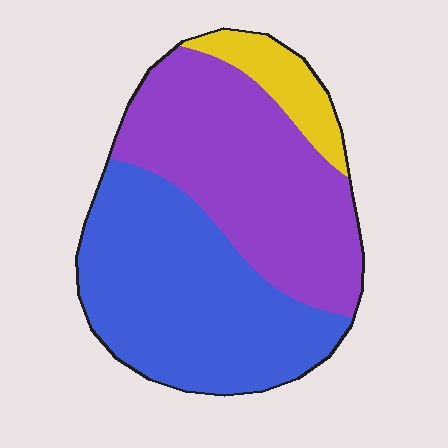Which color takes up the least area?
Yellow, at roughly 10%.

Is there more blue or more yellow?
Blue.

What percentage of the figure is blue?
Blue takes up about one half (1/2) of the figure.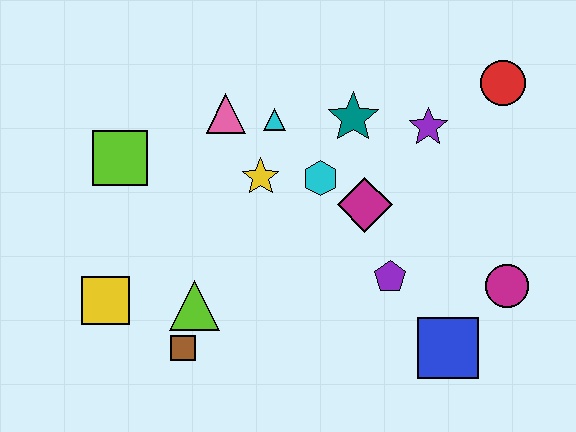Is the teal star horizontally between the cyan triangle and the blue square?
Yes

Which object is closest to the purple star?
The teal star is closest to the purple star.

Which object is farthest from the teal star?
The yellow square is farthest from the teal star.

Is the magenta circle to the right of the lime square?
Yes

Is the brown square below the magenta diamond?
Yes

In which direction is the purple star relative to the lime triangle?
The purple star is to the right of the lime triangle.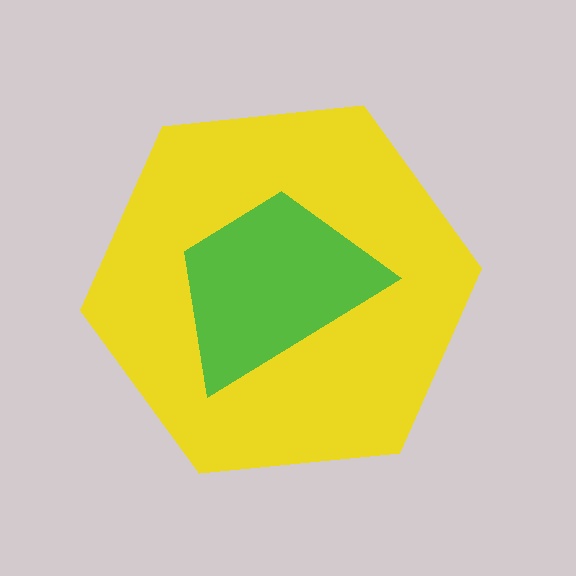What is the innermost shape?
The lime trapezoid.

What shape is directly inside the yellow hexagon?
The lime trapezoid.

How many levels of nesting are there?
2.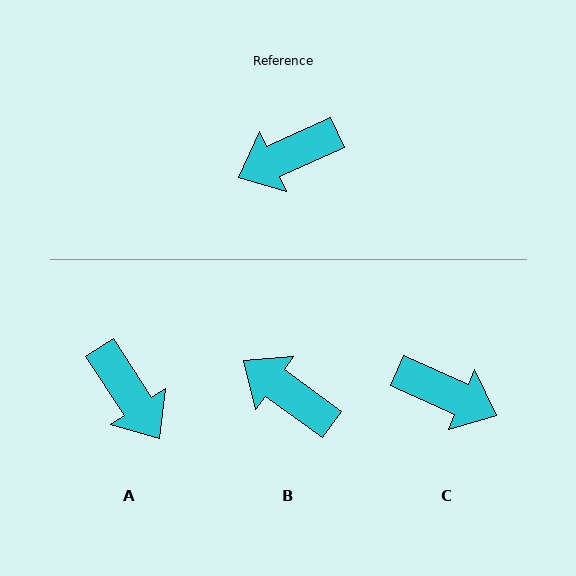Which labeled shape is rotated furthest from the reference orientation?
C, about 131 degrees away.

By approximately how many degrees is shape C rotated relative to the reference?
Approximately 131 degrees counter-clockwise.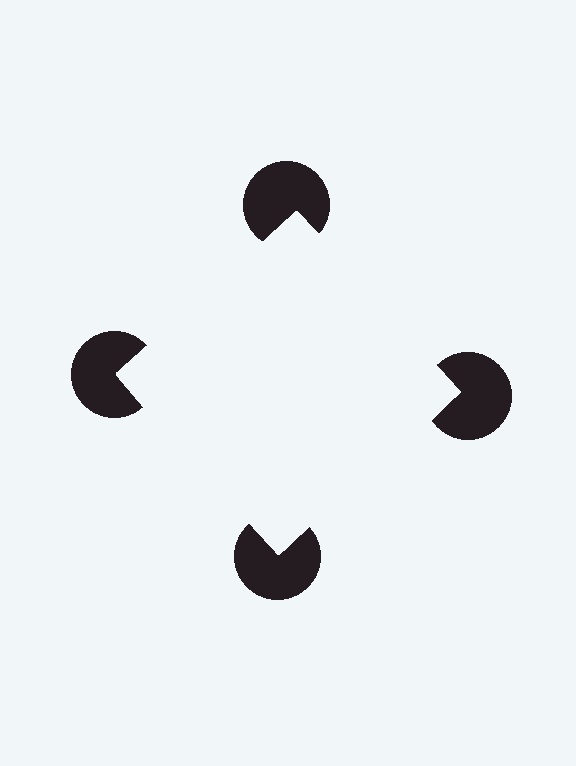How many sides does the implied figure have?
4 sides.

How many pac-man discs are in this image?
There are 4 — one at each vertex of the illusory square.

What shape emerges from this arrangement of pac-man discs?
An illusory square — its edges are inferred from the aligned wedge cuts in the pac-man discs, not physically drawn.